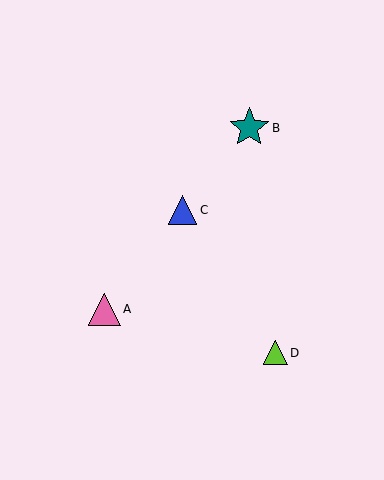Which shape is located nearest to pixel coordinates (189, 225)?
The blue triangle (labeled C) at (182, 210) is nearest to that location.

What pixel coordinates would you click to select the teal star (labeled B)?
Click at (249, 128) to select the teal star B.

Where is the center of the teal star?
The center of the teal star is at (249, 128).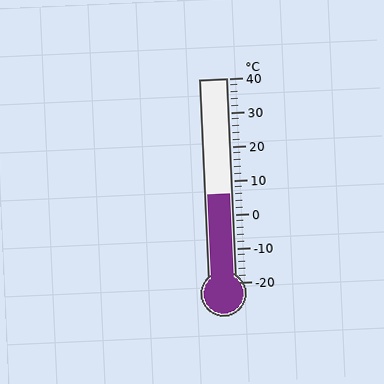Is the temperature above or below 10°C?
The temperature is below 10°C.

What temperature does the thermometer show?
The thermometer shows approximately 6°C.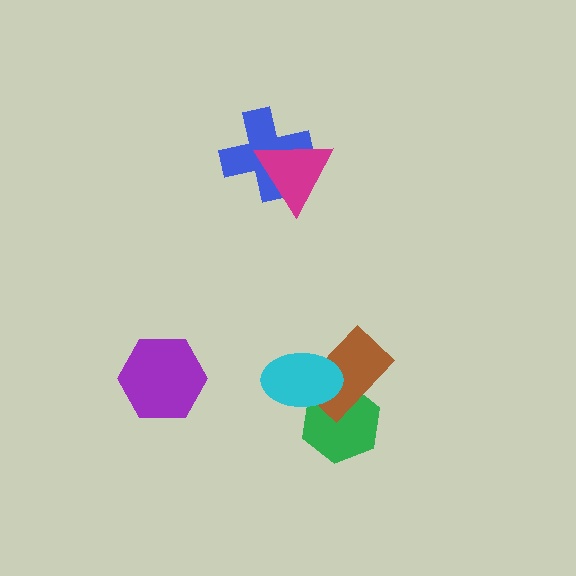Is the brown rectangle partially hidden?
Yes, it is partially covered by another shape.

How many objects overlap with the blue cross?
1 object overlaps with the blue cross.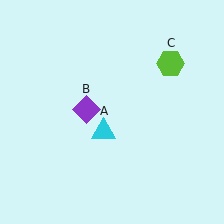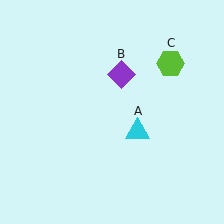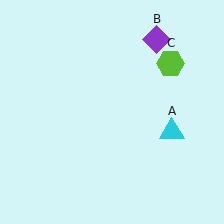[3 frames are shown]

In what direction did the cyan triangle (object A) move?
The cyan triangle (object A) moved right.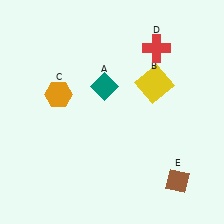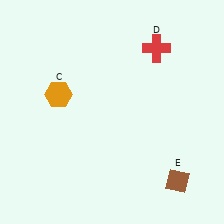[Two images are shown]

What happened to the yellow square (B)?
The yellow square (B) was removed in Image 2. It was in the top-right area of Image 1.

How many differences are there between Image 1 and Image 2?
There are 2 differences between the two images.